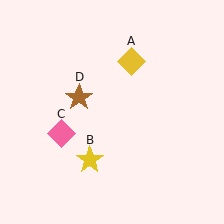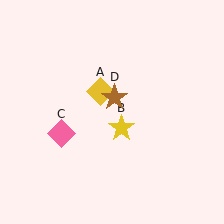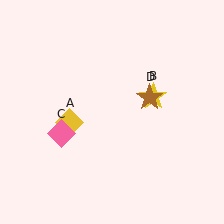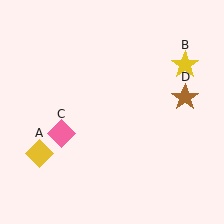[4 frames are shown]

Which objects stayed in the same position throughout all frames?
Pink diamond (object C) remained stationary.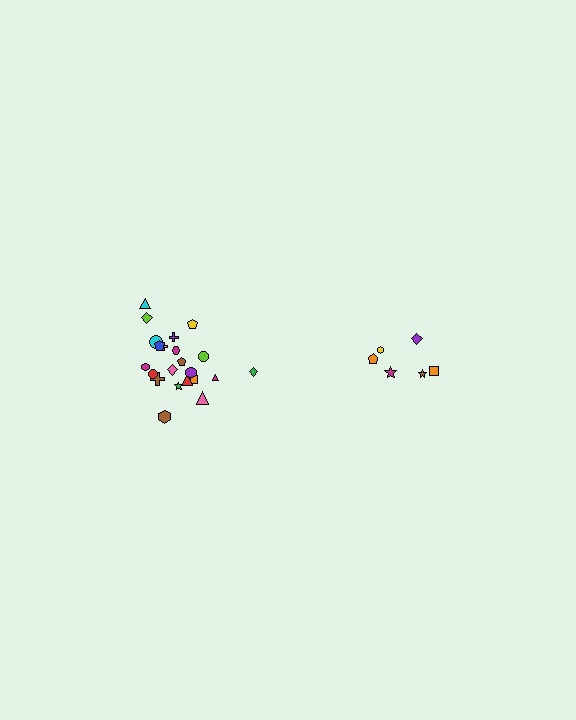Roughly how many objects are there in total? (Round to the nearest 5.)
Roughly 30 objects in total.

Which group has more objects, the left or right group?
The left group.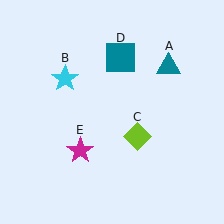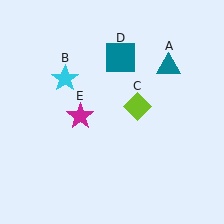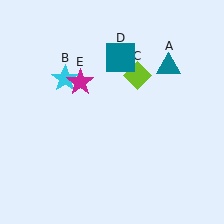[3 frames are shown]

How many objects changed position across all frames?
2 objects changed position: lime diamond (object C), magenta star (object E).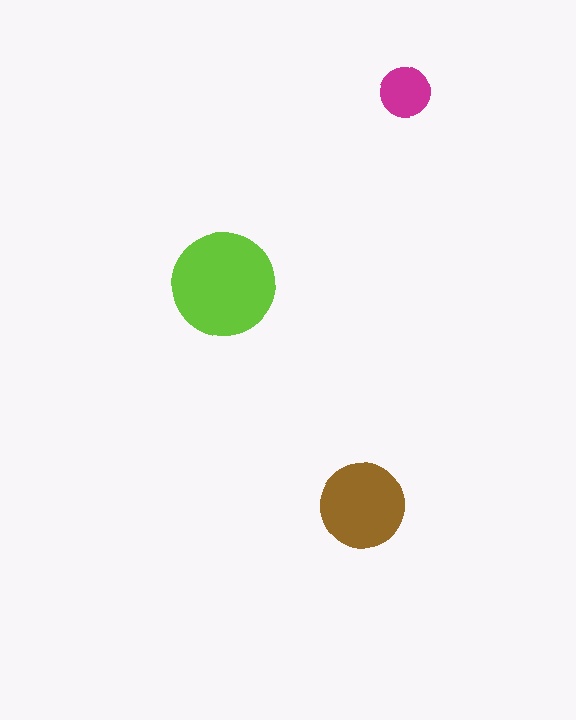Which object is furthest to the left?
The lime circle is leftmost.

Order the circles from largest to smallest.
the lime one, the brown one, the magenta one.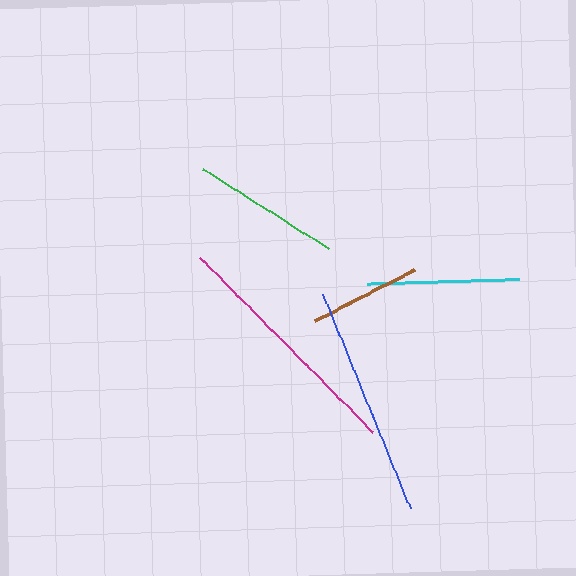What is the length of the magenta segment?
The magenta segment is approximately 246 pixels long.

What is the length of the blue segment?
The blue segment is approximately 231 pixels long.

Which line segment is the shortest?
The brown line is the shortest at approximately 111 pixels.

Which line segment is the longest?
The magenta line is the longest at approximately 246 pixels.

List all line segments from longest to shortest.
From longest to shortest: magenta, blue, cyan, green, brown.